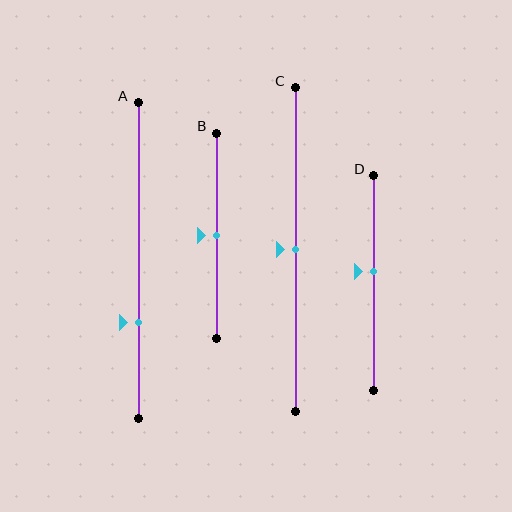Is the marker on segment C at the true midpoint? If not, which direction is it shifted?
Yes, the marker on segment C is at the true midpoint.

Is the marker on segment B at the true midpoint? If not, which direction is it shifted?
Yes, the marker on segment B is at the true midpoint.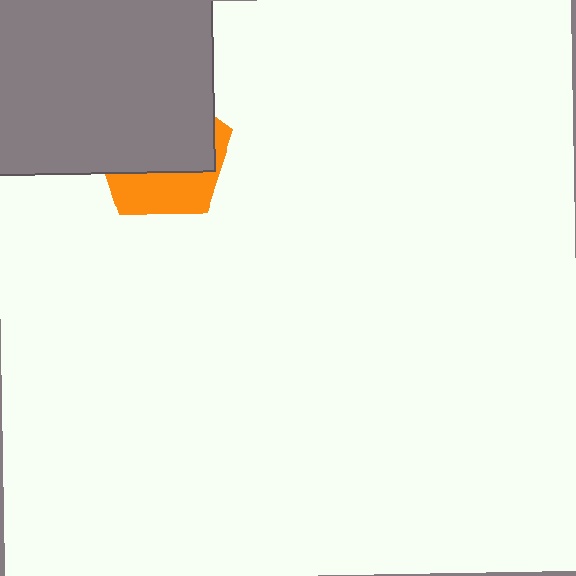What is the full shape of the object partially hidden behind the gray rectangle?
The partially hidden object is an orange pentagon.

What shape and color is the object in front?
The object in front is a gray rectangle.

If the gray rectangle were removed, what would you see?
You would see the complete orange pentagon.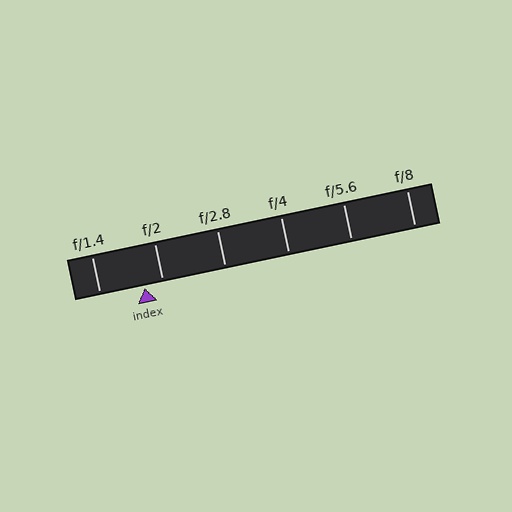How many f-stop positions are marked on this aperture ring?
There are 6 f-stop positions marked.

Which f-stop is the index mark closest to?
The index mark is closest to f/2.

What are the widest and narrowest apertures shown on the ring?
The widest aperture shown is f/1.4 and the narrowest is f/8.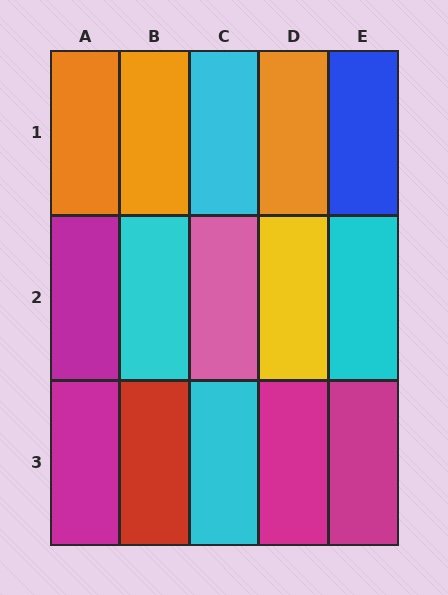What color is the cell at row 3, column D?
Magenta.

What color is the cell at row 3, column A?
Magenta.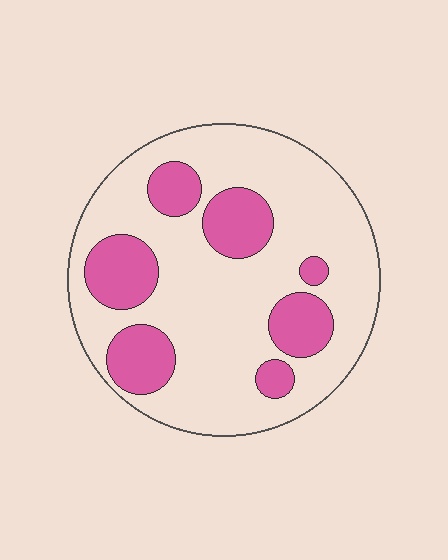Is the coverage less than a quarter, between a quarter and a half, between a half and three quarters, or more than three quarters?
Between a quarter and a half.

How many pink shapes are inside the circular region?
7.